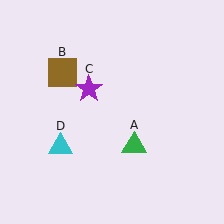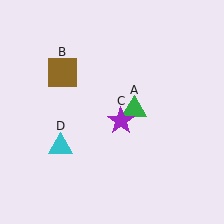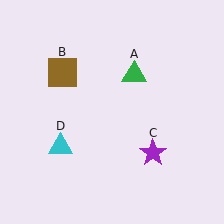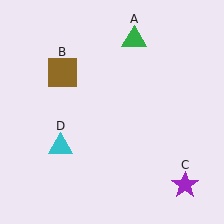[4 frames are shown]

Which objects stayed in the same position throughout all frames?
Brown square (object B) and cyan triangle (object D) remained stationary.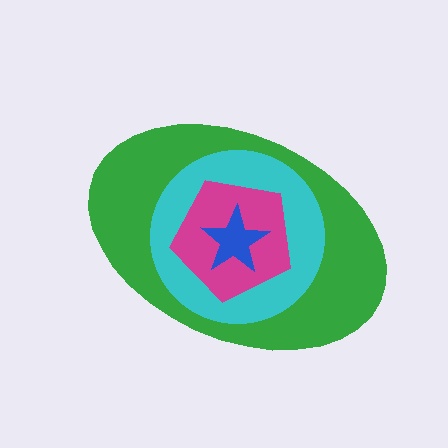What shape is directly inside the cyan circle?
The magenta pentagon.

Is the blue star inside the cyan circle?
Yes.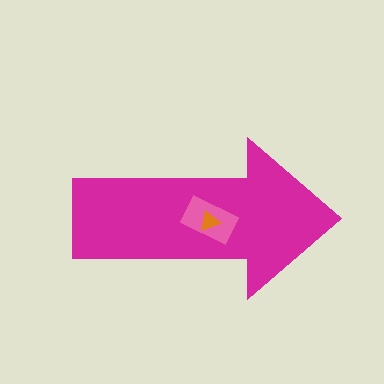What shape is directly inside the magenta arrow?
The pink rectangle.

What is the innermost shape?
The orange triangle.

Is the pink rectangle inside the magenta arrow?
Yes.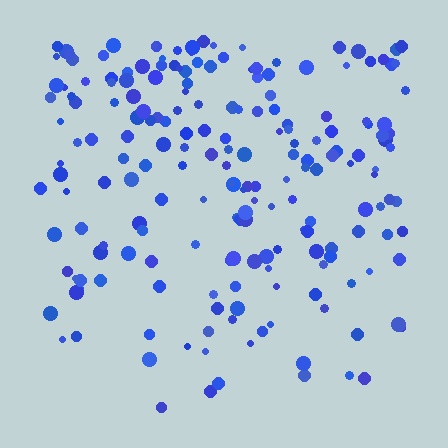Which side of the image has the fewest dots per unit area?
The bottom.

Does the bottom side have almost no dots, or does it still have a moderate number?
Still a moderate number, just noticeably fewer than the top.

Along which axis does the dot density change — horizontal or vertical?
Vertical.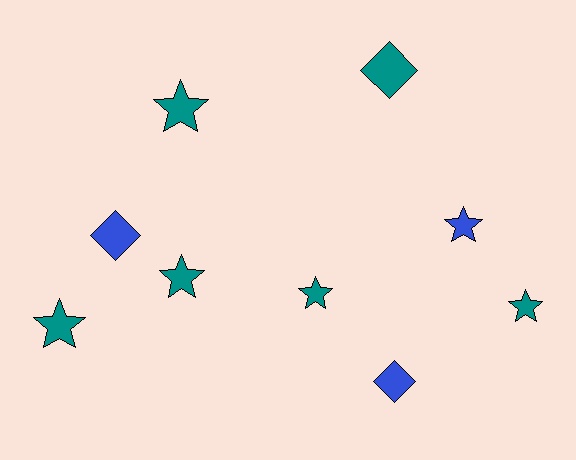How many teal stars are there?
There are 5 teal stars.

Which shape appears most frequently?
Star, with 6 objects.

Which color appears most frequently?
Teal, with 6 objects.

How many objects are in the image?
There are 9 objects.